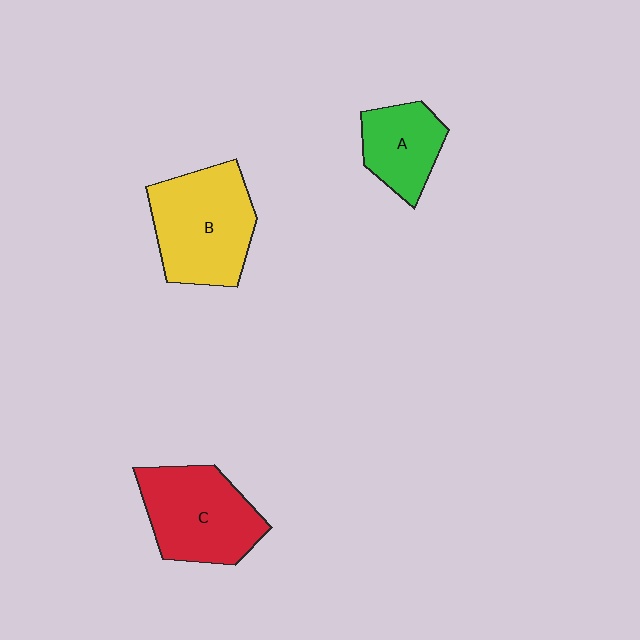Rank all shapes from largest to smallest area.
From largest to smallest: B (yellow), C (red), A (green).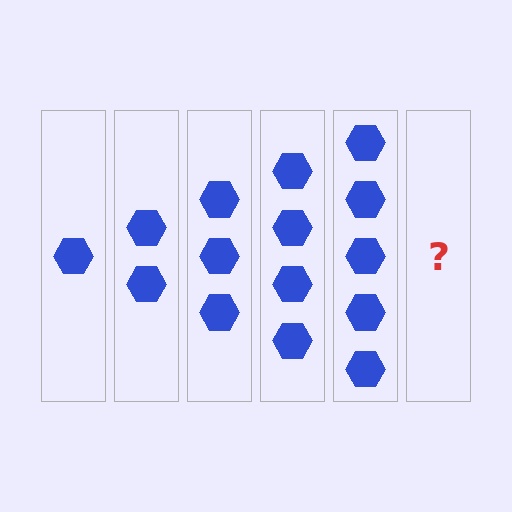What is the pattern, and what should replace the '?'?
The pattern is that each step adds one more hexagon. The '?' should be 6 hexagons.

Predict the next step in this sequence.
The next step is 6 hexagons.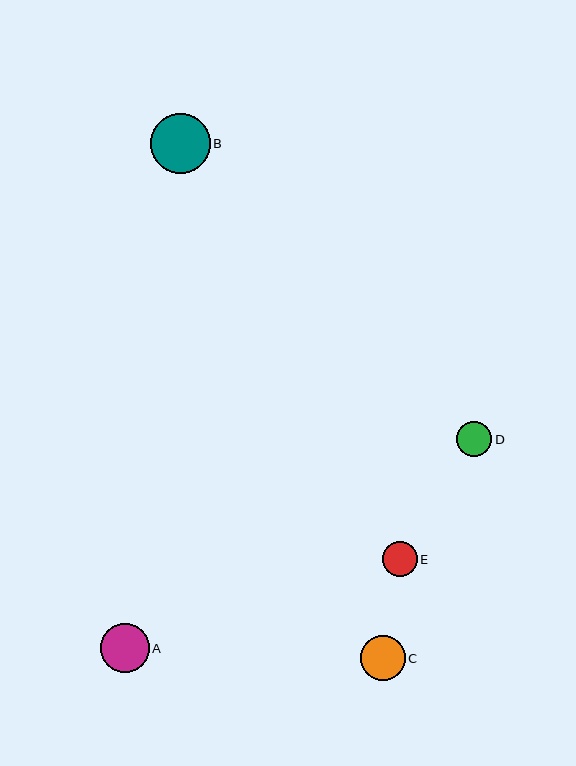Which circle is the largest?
Circle B is the largest with a size of approximately 59 pixels.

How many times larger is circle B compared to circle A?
Circle B is approximately 1.2 times the size of circle A.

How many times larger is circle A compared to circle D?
Circle A is approximately 1.4 times the size of circle D.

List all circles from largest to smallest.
From largest to smallest: B, A, C, D, E.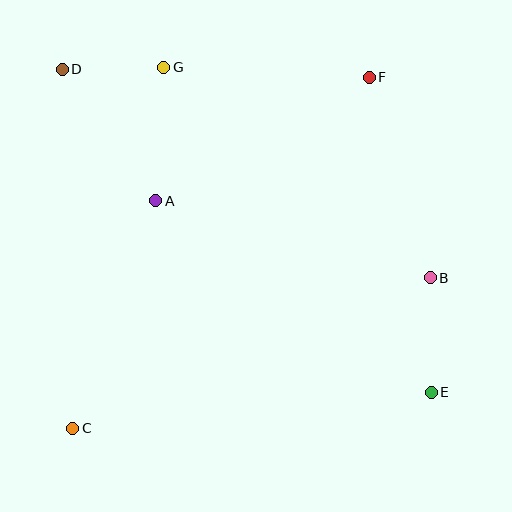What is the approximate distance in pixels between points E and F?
The distance between E and F is approximately 321 pixels.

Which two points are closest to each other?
Points D and G are closest to each other.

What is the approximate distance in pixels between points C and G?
The distance between C and G is approximately 373 pixels.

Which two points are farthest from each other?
Points D and E are farthest from each other.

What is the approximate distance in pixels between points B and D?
The distance between B and D is approximately 423 pixels.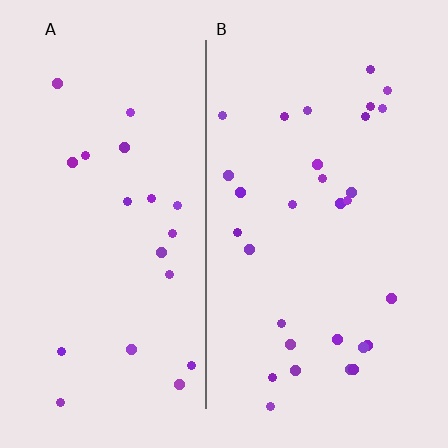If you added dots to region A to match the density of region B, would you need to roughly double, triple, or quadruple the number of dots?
Approximately double.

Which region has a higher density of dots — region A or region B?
B (the right).